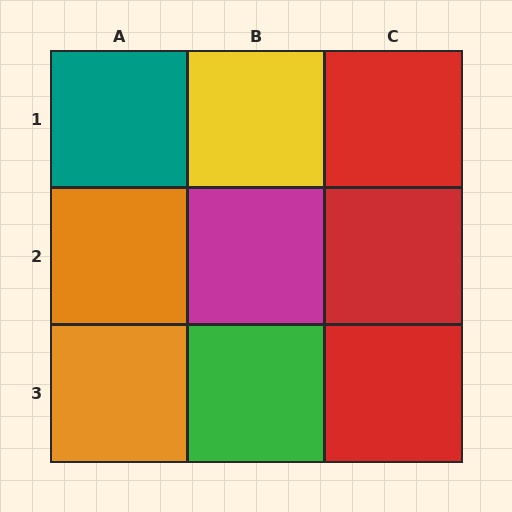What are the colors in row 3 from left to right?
Orange, green, red.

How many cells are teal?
1 cell is teal.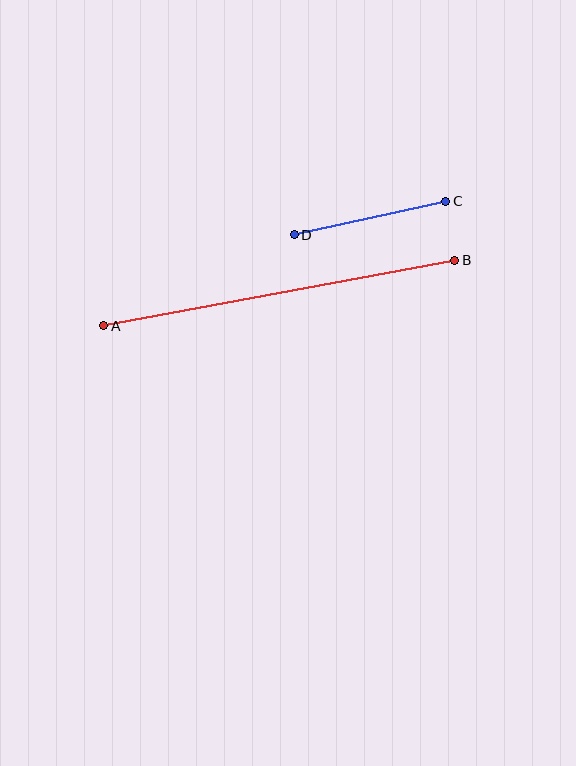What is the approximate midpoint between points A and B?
The midpoint is at approximately (279, 293) pixels.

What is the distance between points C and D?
The distance is approximately 155 pixels.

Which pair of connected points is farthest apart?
Points A and B are farthest apart.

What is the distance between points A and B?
The distance is approximately 357 pixels.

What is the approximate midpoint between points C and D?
The midpoint is at approximately (370, 218) pixels.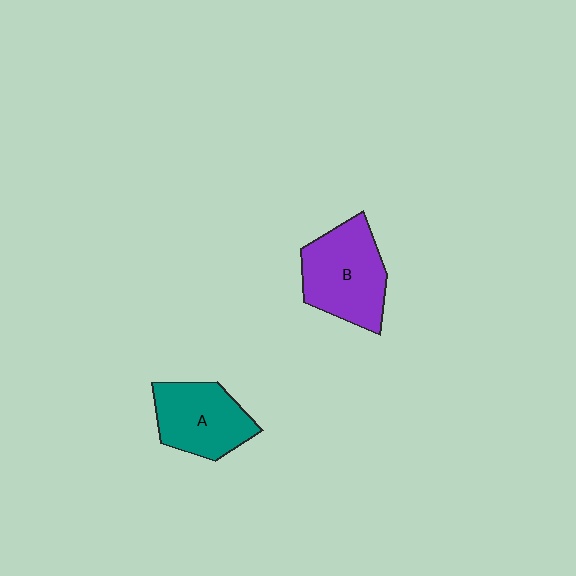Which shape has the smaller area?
Shape A (teal).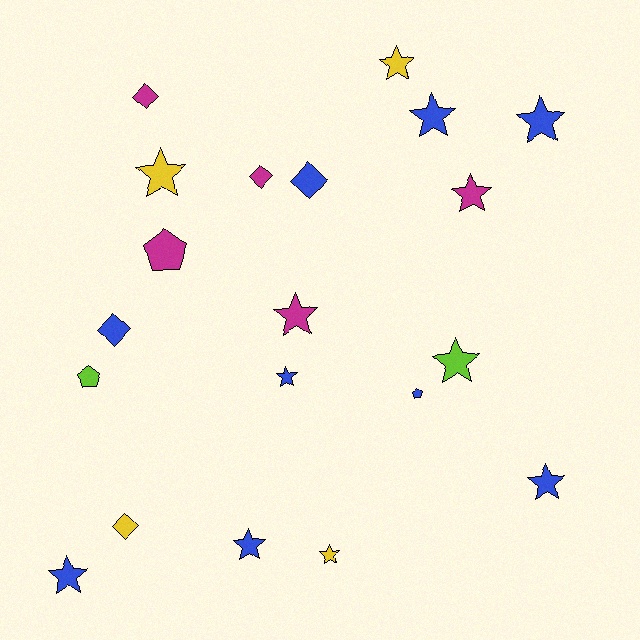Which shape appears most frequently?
Star, with 12 objects.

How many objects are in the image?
There are 20 objects.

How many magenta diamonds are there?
There are 2 magenta diamonds.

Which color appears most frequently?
Blue, with 9 objects.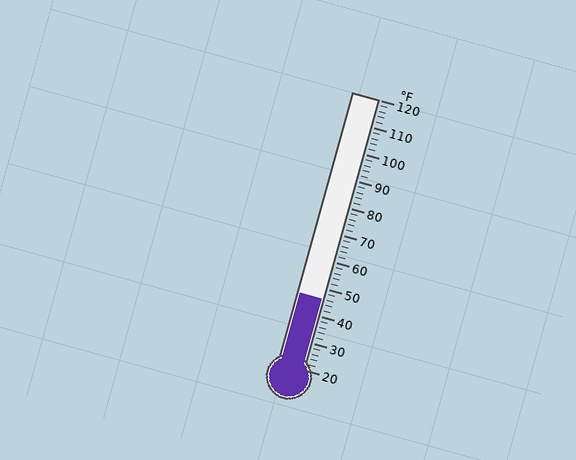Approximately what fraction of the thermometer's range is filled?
The thermometer is filled to approximately 25% of its range.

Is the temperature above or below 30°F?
The temperature is above 30°F.